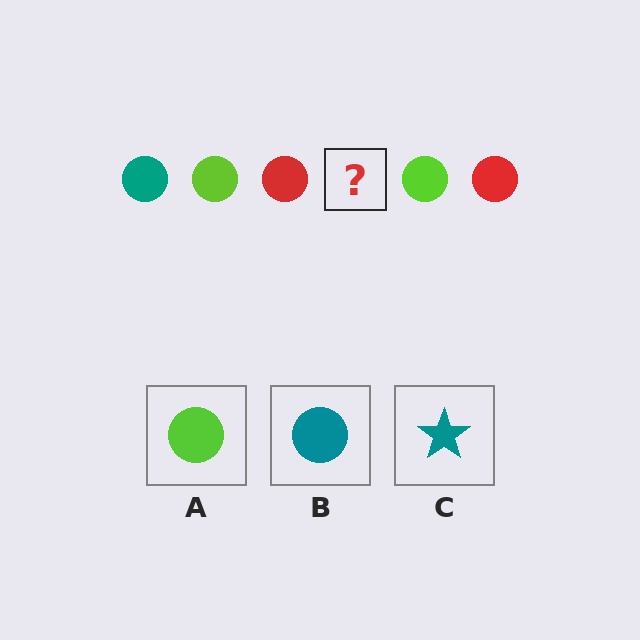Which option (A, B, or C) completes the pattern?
B.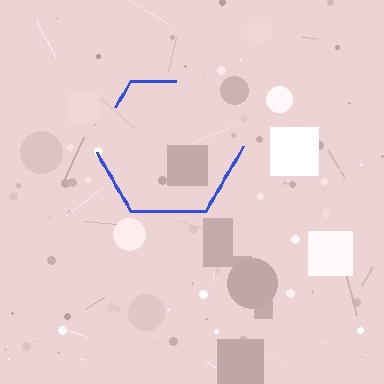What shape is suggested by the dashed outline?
The dashed outline suggests a hexagon.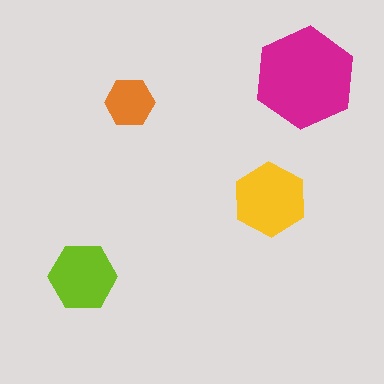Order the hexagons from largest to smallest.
the magenta one, the yellow one, the lime one, the orange one.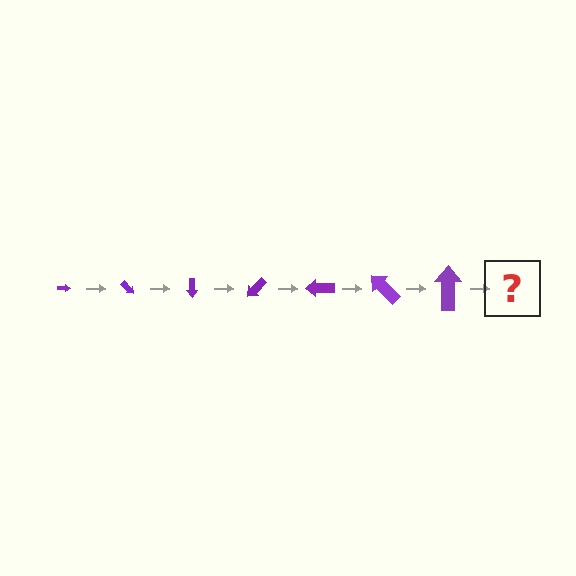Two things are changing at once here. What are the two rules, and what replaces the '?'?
The two rules are that the arrow grows larger each step and it rotates 45 degrees each step. The '?' should be an arrow, larger than the previous one and rotated 315 degrees from the start.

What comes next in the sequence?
The next element should be an arrow, larger than the previous one and rotated 315 degrees from the start.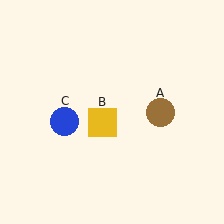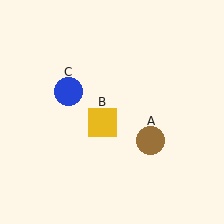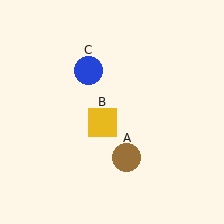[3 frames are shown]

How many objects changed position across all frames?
2 objects changed position: brown circle (object A), blue circle (object C).